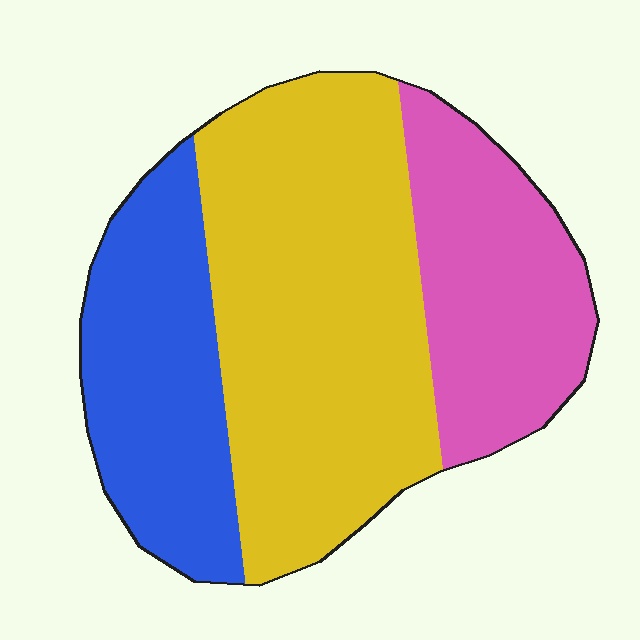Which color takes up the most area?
Yellow, at roughly 50%.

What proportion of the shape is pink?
Pink takes up about one quarter (1/4) of the shape.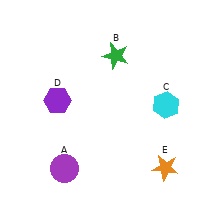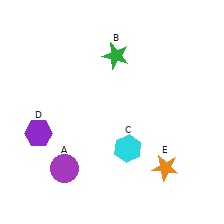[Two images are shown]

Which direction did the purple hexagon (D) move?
The purple hexagon (D) moved down.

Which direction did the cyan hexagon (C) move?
The cyan hexagon (C) moved down.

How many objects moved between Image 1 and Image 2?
2 objects moved between the two images.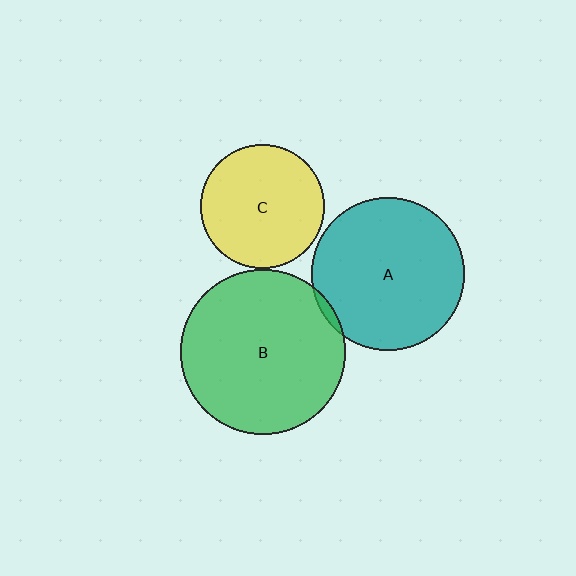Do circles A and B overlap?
Yes.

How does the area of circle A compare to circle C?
Approximately 1.5 times.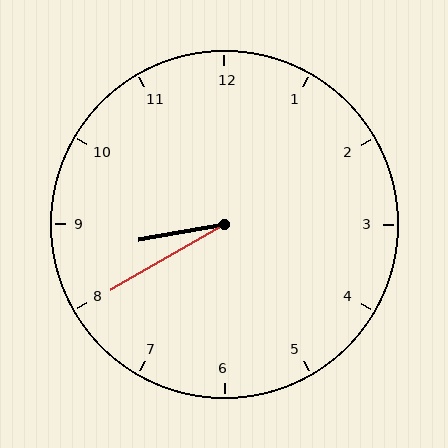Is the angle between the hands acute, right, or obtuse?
It is acute.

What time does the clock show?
8:40.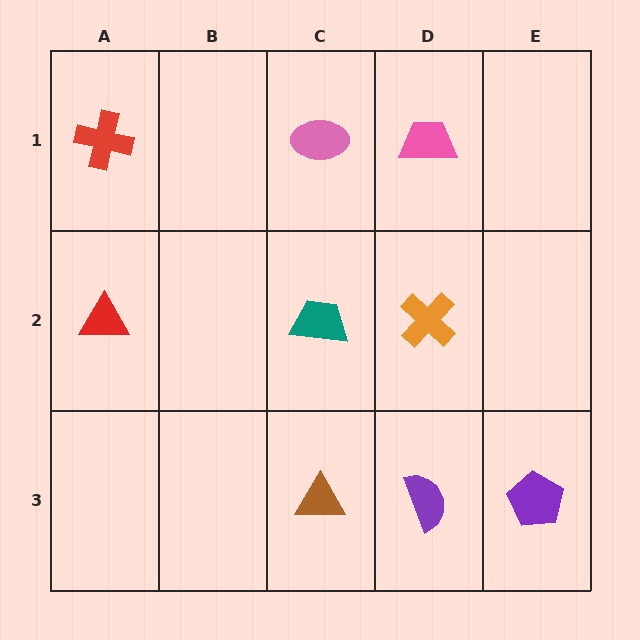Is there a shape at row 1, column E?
No, that cell is empty.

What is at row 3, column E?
A purple pentagon.